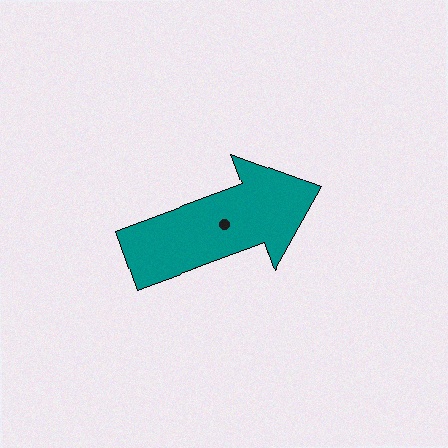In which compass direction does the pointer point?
East.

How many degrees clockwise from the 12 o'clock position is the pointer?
Approximately 70 degrees.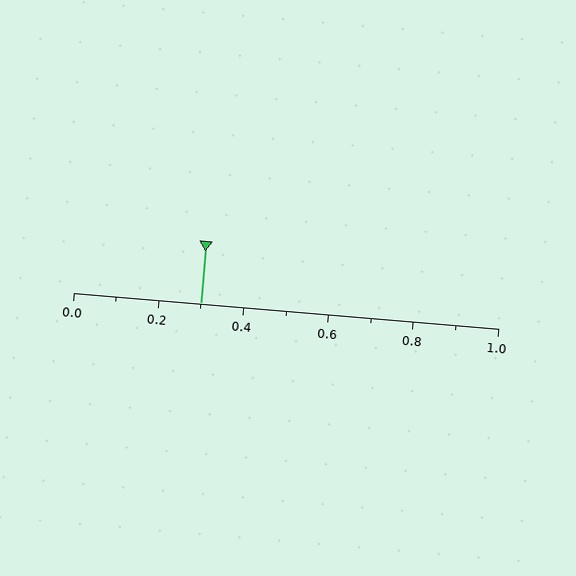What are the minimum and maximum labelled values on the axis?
The axis runs from 0.0 to 1.0.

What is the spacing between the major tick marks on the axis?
The major ticks are spaced 0.2 apart.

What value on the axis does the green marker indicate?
The marker indicates approximately 0.3.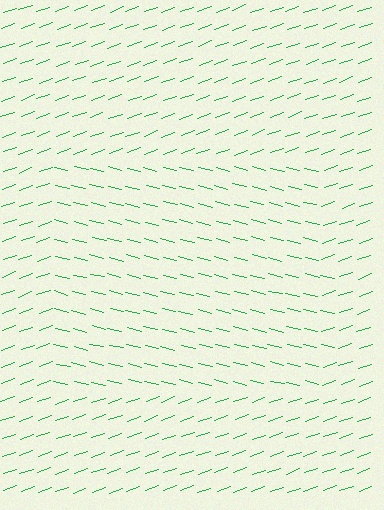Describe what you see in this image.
The image is filled with small green line segments. A rectangle region in the image has lines oriented differently from the surrounding lines, creating a visible texture boundary.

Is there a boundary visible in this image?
Yes, there is a texture boundary formed by a change in line orientation.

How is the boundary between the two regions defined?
The boundary is defined purely by a change in line orientation (approximately 34 degrees difference). All lines are the same color and thickness.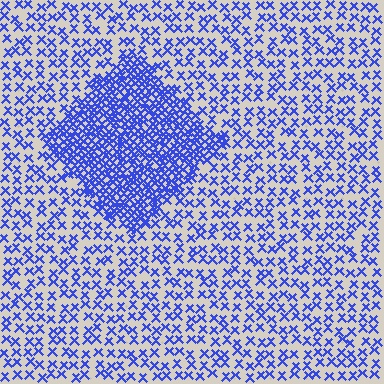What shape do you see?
I see a diamond.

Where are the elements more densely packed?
The elements are more densely packed inside the diamond boundary.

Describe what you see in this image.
The image contains small blue elements arranged at two different densities. A diamond-shaped region is visible where the elements are more densely packed than the surrounding area.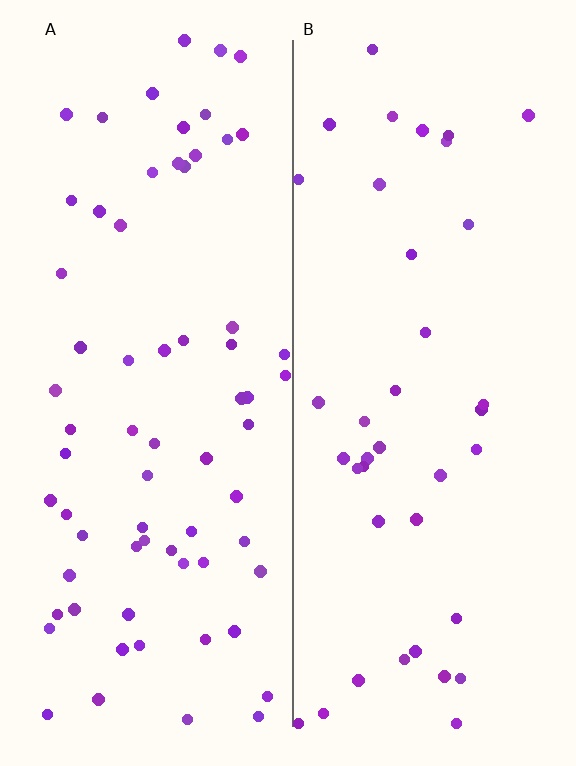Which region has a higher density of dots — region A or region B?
A (the left).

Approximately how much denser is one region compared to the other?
Approximately 1.7× — region A over region B.